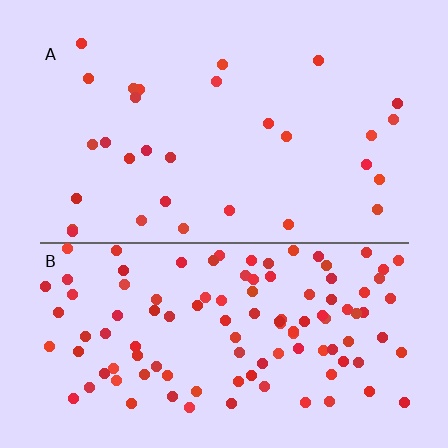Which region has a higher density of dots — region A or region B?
B (the bottom).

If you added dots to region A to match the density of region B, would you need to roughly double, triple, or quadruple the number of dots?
Approximately quadruple.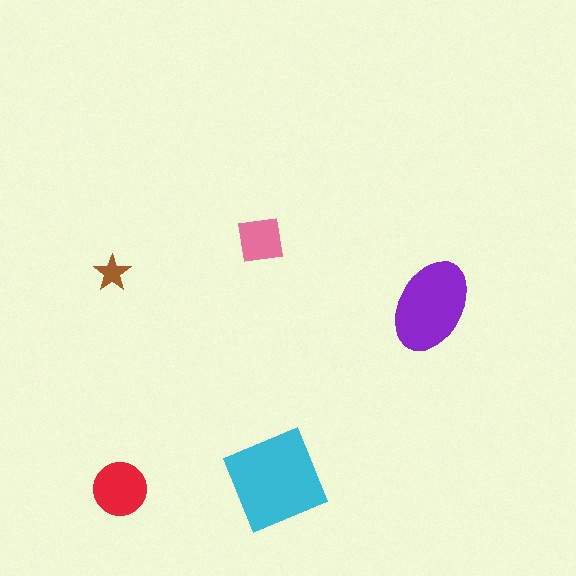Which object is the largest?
The cyan square.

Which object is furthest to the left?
The brown star is leftmost.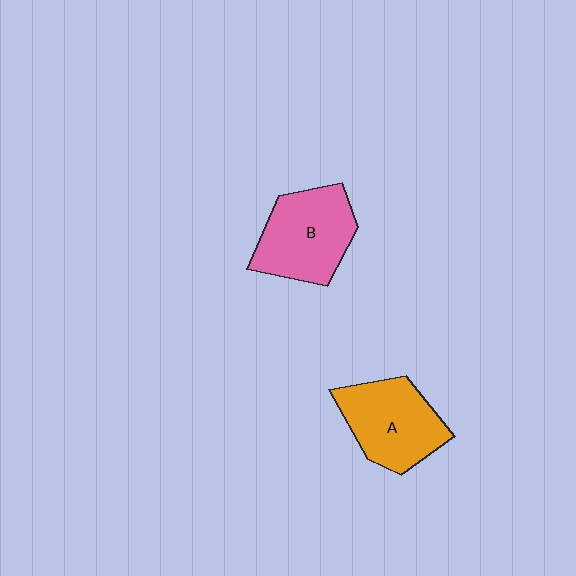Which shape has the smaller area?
Shape A (orange).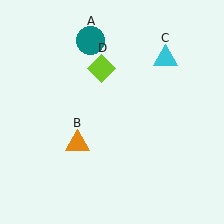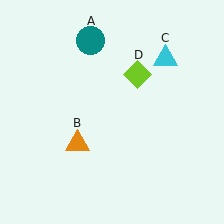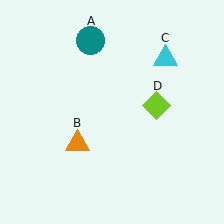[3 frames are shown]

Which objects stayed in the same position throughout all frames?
Teal circle (object A) and orange triangle (object B) and cyan triangle (object C) remained stationary.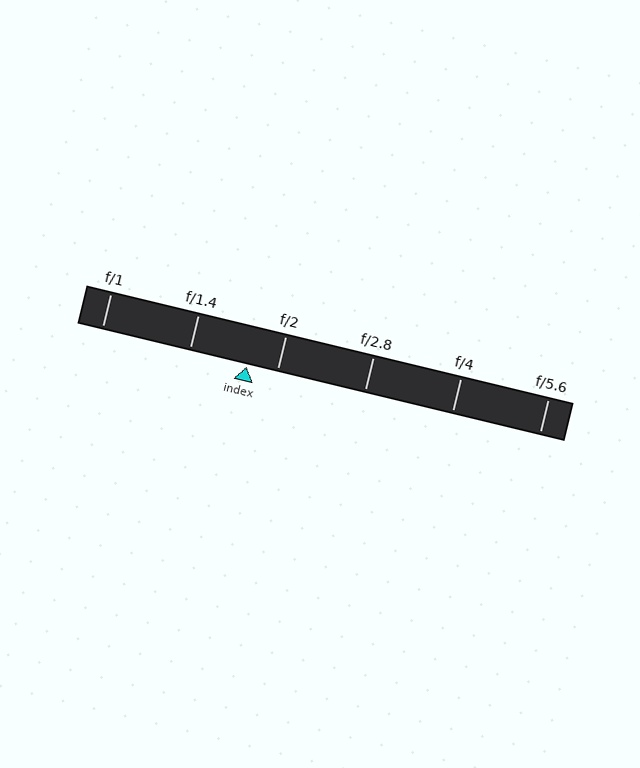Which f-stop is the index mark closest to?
The index mark is closest to f/2.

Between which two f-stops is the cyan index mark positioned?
The index mark is between f/1.4 and f/2.